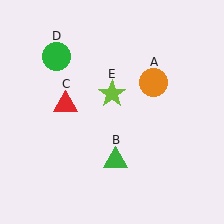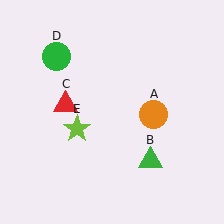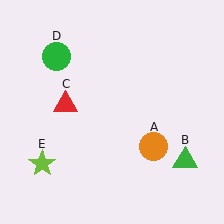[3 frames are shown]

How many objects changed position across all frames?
3 objects changed position: orange circle (object A), green triangle (object B), lime star (object E).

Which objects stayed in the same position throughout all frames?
Red triangle (object C) and green circle (object D) remained stationary.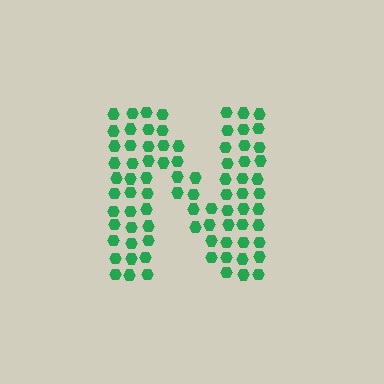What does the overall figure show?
The overall figure shows the letter N.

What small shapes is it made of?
It is made of small hexagons.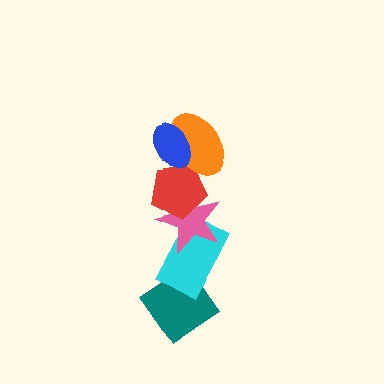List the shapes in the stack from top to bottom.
From top to bottom: the blue ellipse, the orange ellipse, the red pentagon, the pink star, the cyan rectangle, the teal diamond.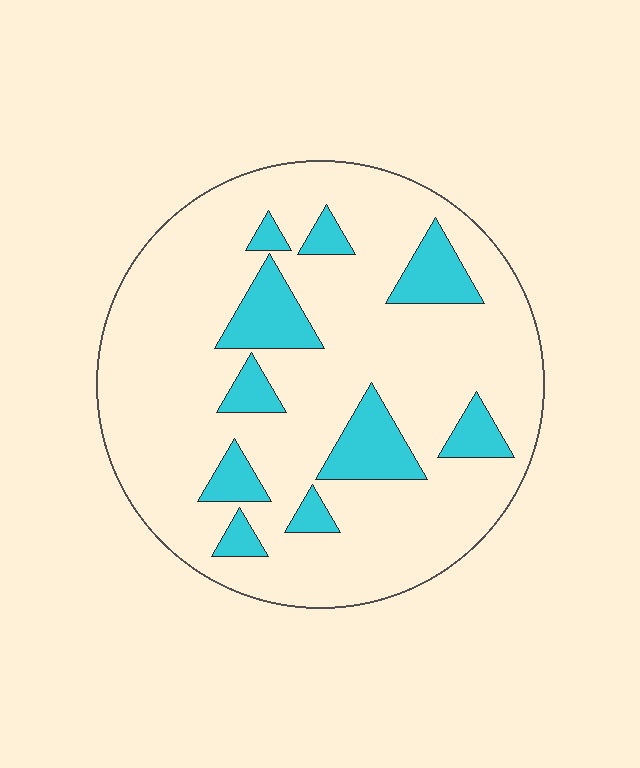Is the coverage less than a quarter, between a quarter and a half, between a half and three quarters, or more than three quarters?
Less than a quarter.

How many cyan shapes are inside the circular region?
10.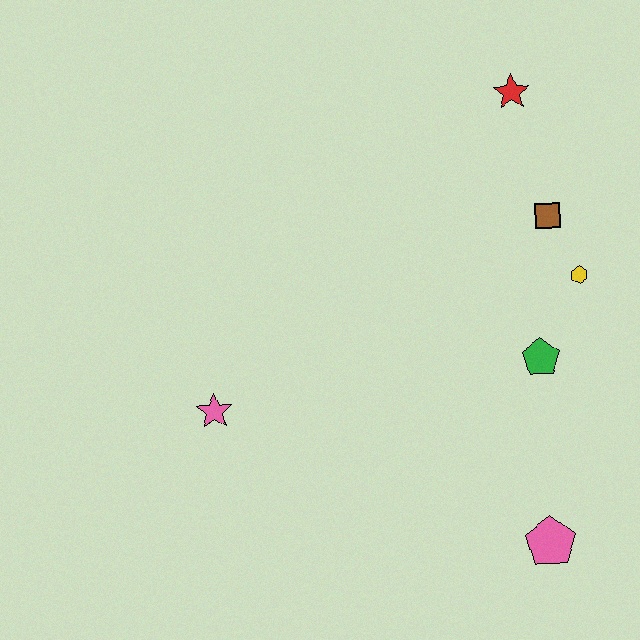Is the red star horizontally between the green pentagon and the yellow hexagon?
No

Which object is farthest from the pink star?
The red star is farthest from the pink star.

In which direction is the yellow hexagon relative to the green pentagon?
The yellow hexagon is above the green pentagon.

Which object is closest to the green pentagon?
The yellow hexagon is closest to the green pentagon.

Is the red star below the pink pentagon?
No